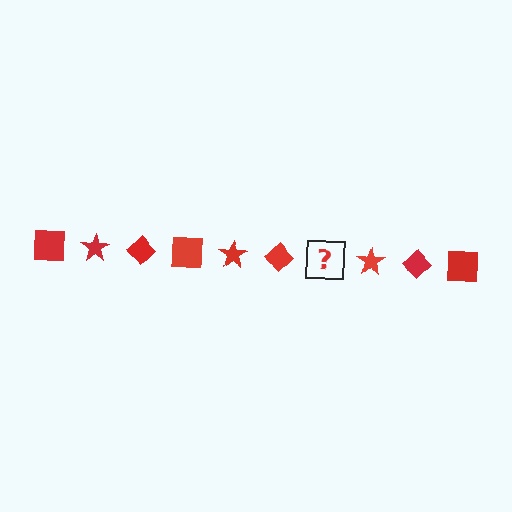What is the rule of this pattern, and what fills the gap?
The rule is that the pattern cycles through square, star, diamond shapes in red. The gap should be filled with a red square.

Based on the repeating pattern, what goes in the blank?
The blank should be a red square.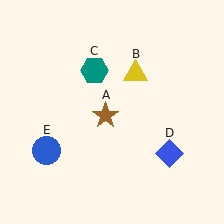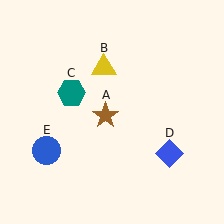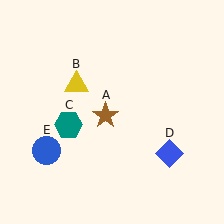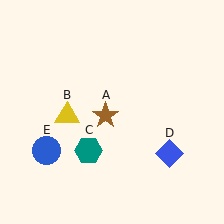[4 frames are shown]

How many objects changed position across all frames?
2 objects changed position: yellow triangle (object B), teal hexagon (object C).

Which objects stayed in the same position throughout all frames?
Brown star (object A) and blue diamond (object D) and blue circle (object E) remained stationary.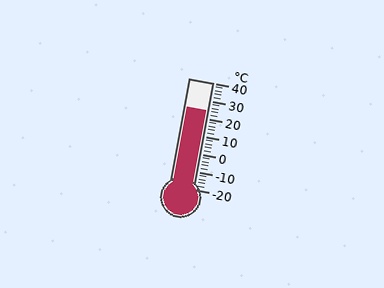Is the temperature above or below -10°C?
The temperature is above -10°C.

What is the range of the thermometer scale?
The thermometer scale ranges from -20°C to 40°C.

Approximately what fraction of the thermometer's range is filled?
The thermometer is filled to approximately 75% of its range.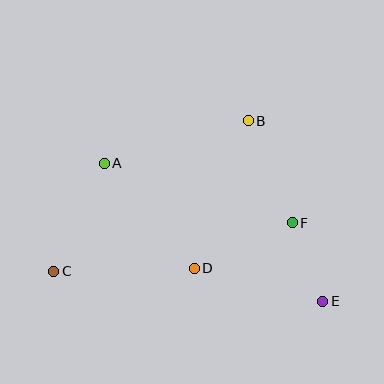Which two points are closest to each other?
Points E and F are closest to each other.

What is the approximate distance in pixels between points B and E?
The distance between B and E is approximately 195 pixels.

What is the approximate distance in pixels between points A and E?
The distance between A and E is approximately 258 pixels.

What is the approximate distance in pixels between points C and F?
The distance between C and F is approximately 243 pixels.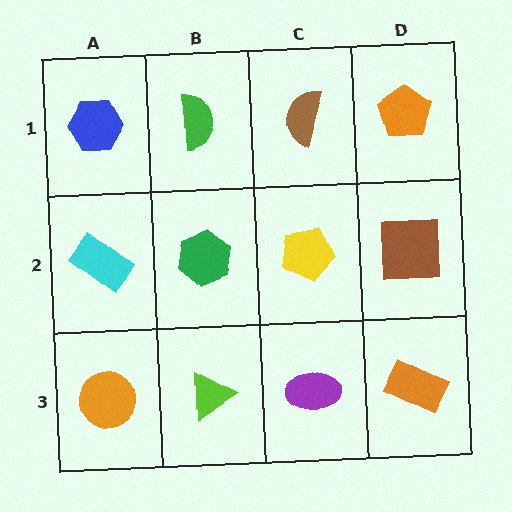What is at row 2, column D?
A brown square.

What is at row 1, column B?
A green semicircle.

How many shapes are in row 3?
4 shapes.